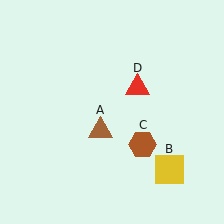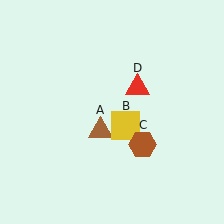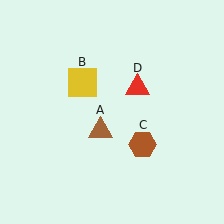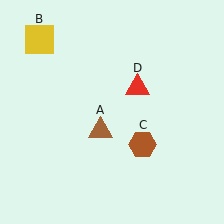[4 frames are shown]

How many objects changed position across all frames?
1 object changed position: yellow square (object B).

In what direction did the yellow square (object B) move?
The yellow square (object B) moved up and to the left.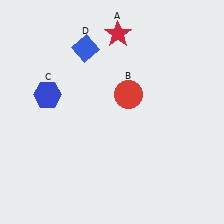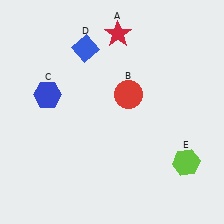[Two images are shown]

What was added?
A lime hexagon (E) was added in Image 2.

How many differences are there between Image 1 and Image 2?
There is 1 difference between the two images.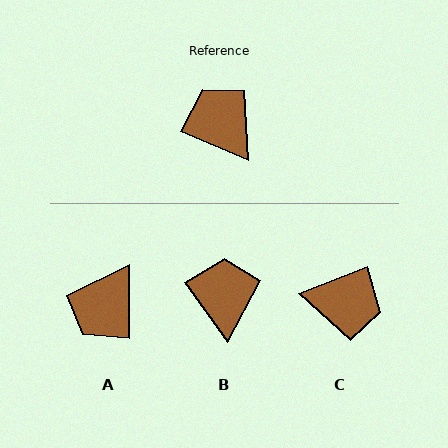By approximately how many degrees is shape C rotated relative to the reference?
Approximately 136 degrees clockwise.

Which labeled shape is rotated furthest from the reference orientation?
C, about 136 degrees away.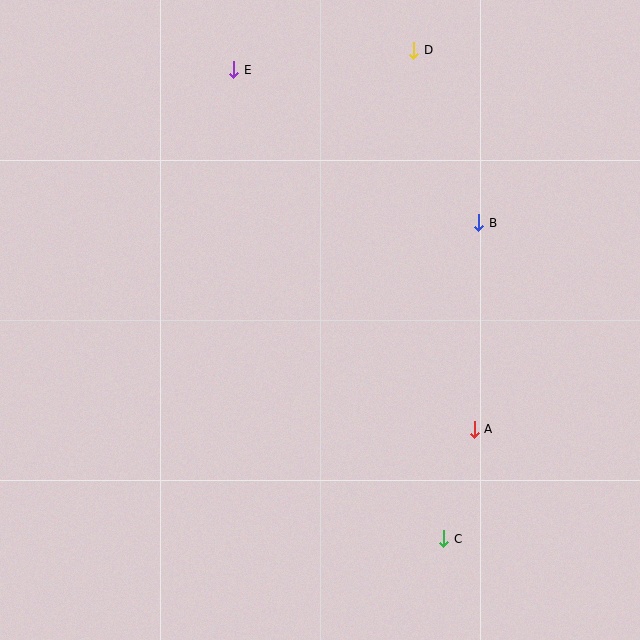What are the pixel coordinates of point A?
Point A is at (474, 429).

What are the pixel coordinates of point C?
Point C is at (444, 539).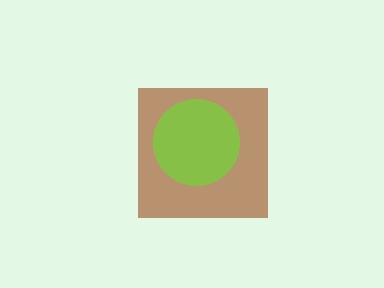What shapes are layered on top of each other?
The layered shapes are: a brown square, a lime circle.